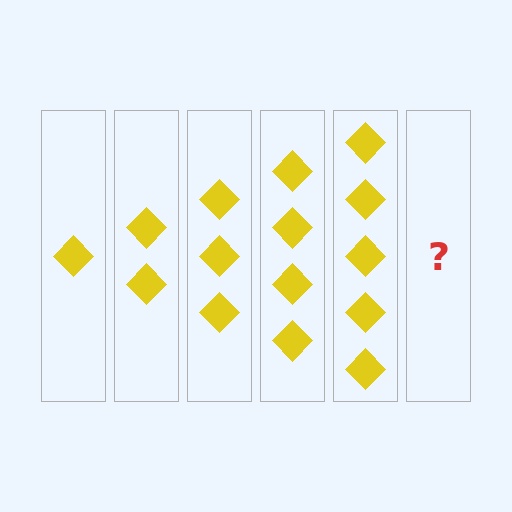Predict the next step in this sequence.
The next step is 6 diamonds.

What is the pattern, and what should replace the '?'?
The pattern is that each step adds one more diamond. The '?' should be 6 diamonds.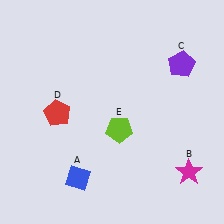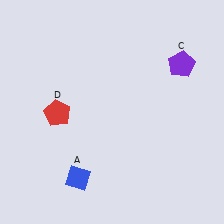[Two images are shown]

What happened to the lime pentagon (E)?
The lime pentagon (E) was removed in Image 2. It was in the bottom-right area of Image 1.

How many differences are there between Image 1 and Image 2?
There are 2 differences between the two images.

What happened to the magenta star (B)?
The magenta star (B) was removed in Image 2. It was in the bottom-right area of Image 1.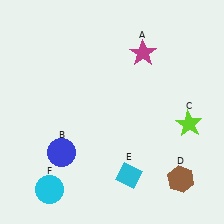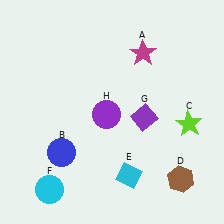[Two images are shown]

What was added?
A purple diamond (G), a purple circle (H) were added in Image 2.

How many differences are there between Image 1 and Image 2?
There are 2 differences between the two images.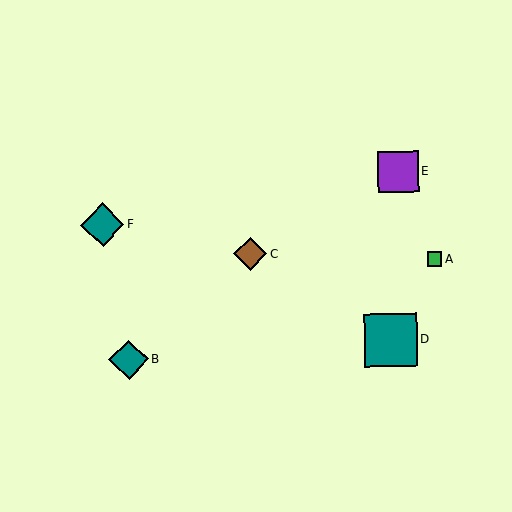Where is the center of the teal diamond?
The center of the teal diamond is at (102, 225).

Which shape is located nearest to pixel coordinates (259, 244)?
The brown diamond (labeled C) at (250, 254) is nearest to that location.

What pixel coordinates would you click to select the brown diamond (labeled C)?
Click at (250, 254) to select the brown diamond C.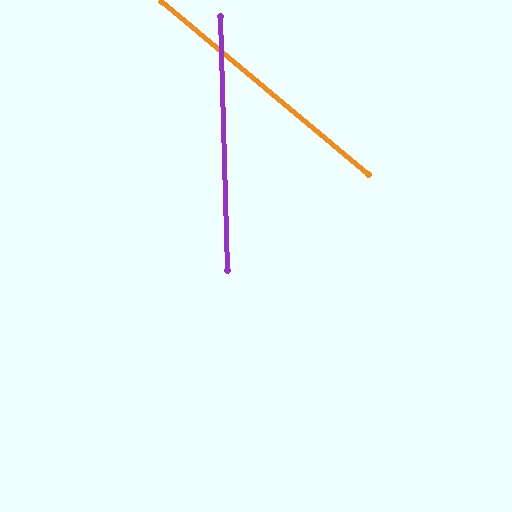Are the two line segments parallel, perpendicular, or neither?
Neither parallel nor perpendicular — they differ by about 49°.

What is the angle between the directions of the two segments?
Approximately 49 degrees.